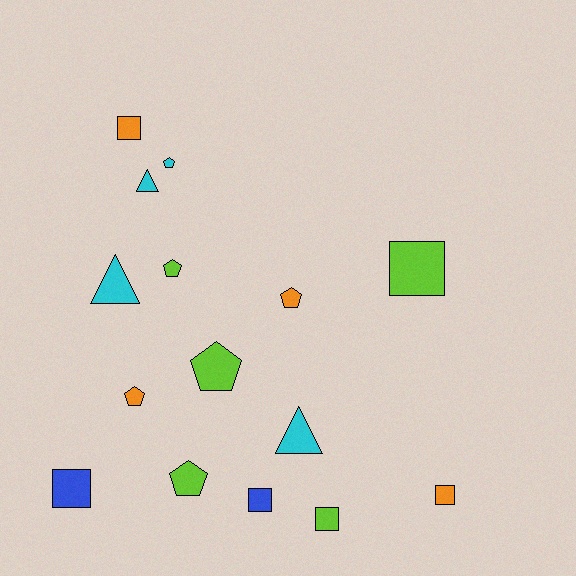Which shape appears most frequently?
Square, with 6 objects.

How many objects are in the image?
There are 15 objects.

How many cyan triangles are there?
There are 3 cyan triangles.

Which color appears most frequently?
Lime, with 5 objects.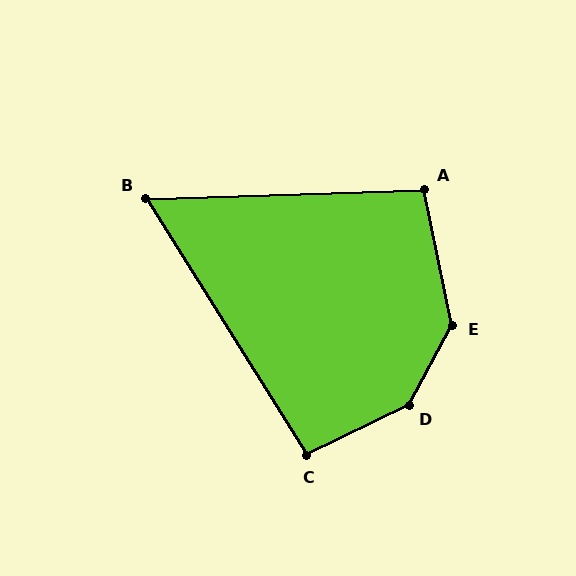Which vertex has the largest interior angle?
D, at approximately 145 degrees.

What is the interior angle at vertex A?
Approximately 100 degrees (obtuse).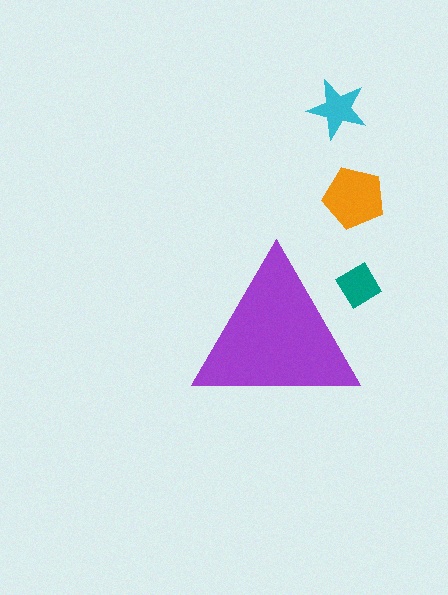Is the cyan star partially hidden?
No, the cyan star is fully visible.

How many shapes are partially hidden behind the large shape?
1 shape is partially hidden.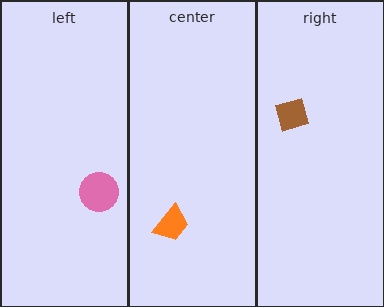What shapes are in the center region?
The orange trapezoid.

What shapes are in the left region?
The pink circle.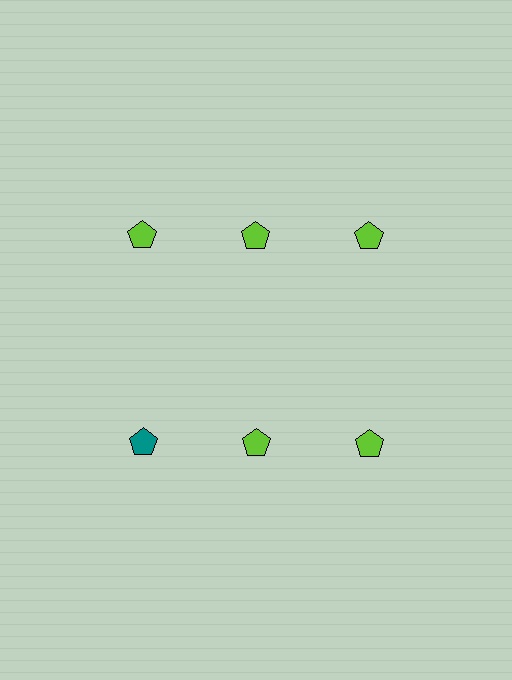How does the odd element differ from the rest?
It has a different color: teal instead of lime.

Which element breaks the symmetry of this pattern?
The teal pentagon in the second row, leftmost column breaks the symmetry. All other shapes are lime pentagons.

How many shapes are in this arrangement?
There are 6 shapes arranged in a grid pattern.